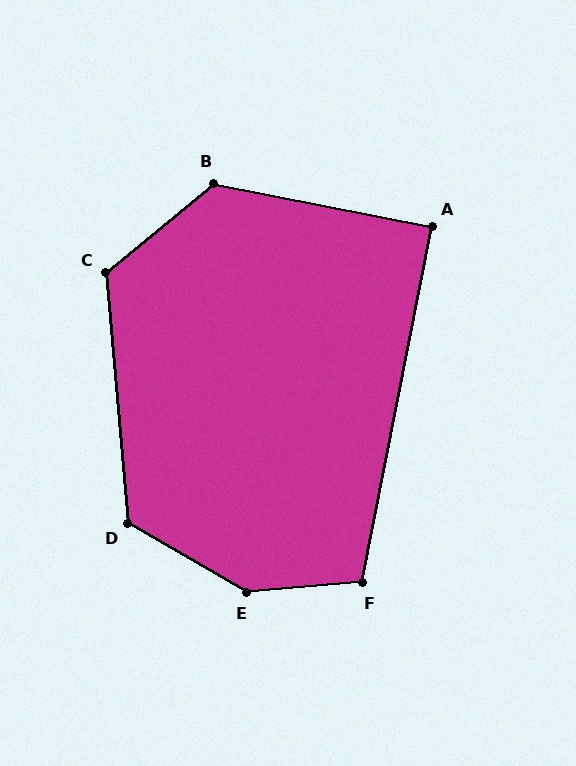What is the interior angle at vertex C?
Approximately 124 degrees (obtuse).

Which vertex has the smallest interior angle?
A, at approximately 90 degrees.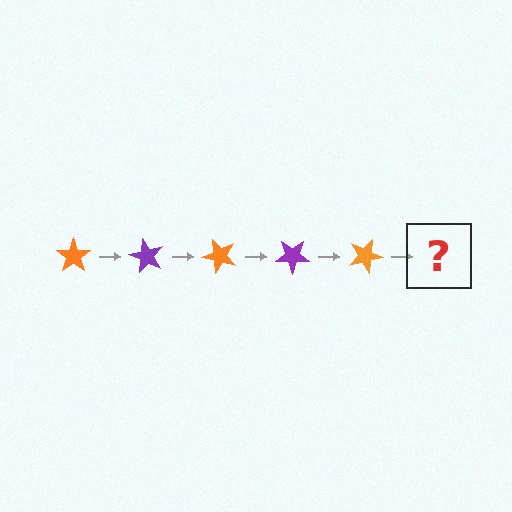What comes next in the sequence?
The next element should be a purple star, rotated 300 degrees from the start.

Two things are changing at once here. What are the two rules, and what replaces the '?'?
The two rules are that it rotates 60 degrees each step and the color cycles through orange and purple. The '?' should be a purple star, rotated 300 degrees from the start.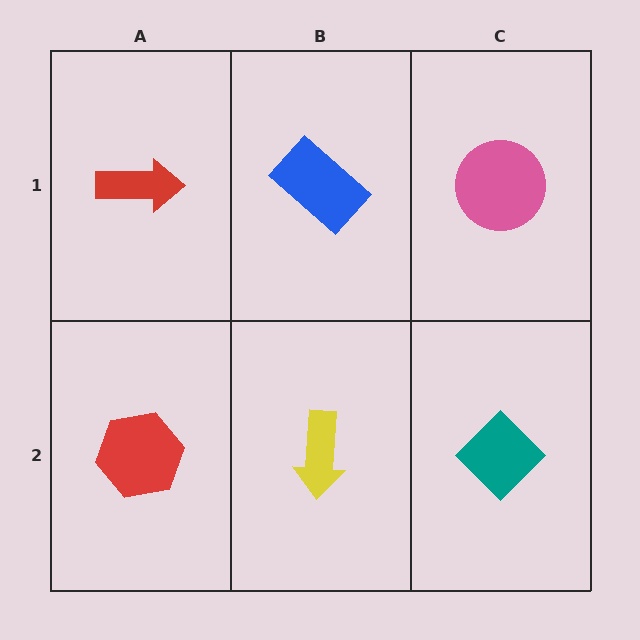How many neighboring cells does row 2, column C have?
2.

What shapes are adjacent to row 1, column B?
A yellow arrow (row 2, column B), a red arrow (row 1, column A), a pink circle (row 1, column C).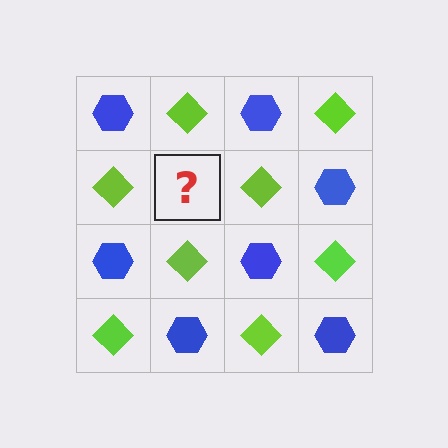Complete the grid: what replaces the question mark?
The question mark should be replaced with a blue hexagon.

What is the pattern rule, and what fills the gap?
The rule is that it alternates blue hexagon and lime diamond in a checkerboard pattern. The gap should be filled with a blue hexagon.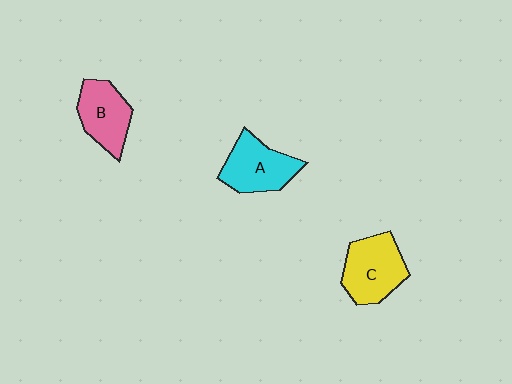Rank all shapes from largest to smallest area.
From largest to smallest: C (yellow), A (cyan), B (pink).